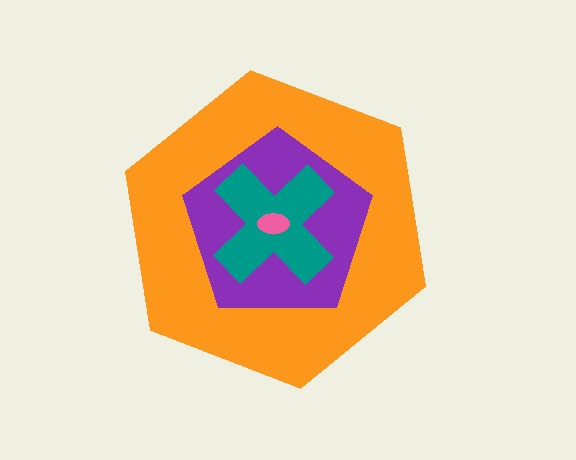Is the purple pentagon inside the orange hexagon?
Yes.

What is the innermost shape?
The pink ellipse.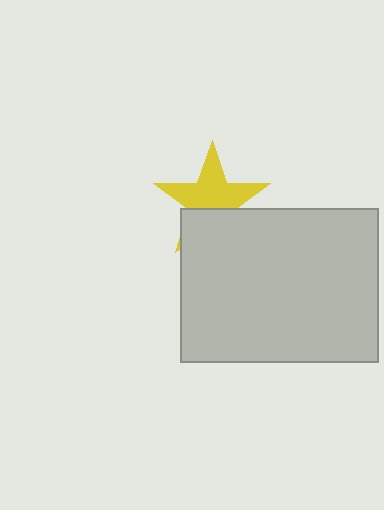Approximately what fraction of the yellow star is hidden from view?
Roughly 40% of the yellow star is hidden behind the light gray rectangle.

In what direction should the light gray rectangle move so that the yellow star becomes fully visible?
The light gray rectangle should move down. That is the shortest direction to clear the overlap and leave the yellow star fully visible.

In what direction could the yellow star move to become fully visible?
The yellow star could move up. That would shift it out from behind the light gray rectangle entirely.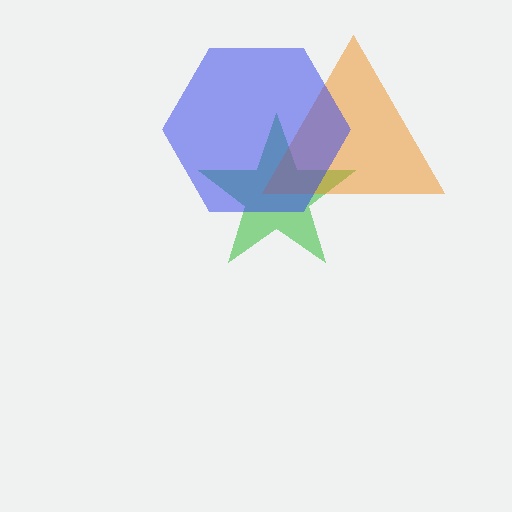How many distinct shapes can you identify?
There are 3 distinct shapes: a green star, an orange triangle, a blue hexagon.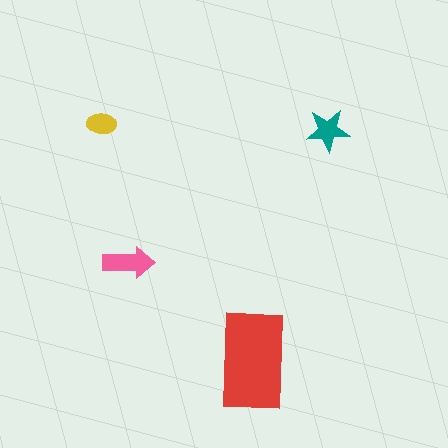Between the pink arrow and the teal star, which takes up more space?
The pink arrow.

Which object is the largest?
The red rectangle.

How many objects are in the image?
There are 4 objects in the image.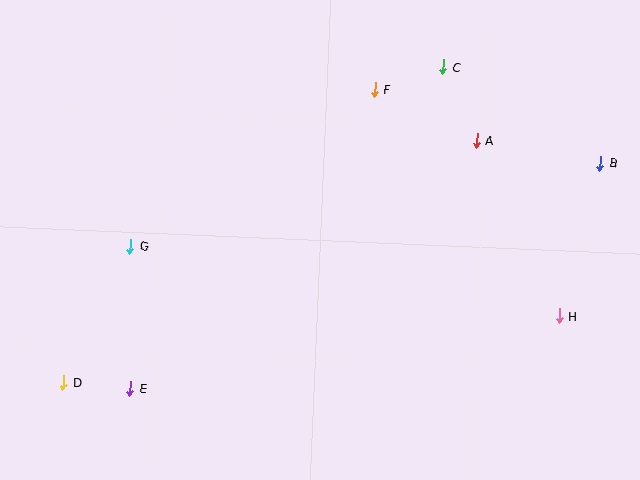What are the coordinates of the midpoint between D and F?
The midpoint between D and F is at (219, 236).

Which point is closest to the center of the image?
Point F at (375, 89) is closest to the center.